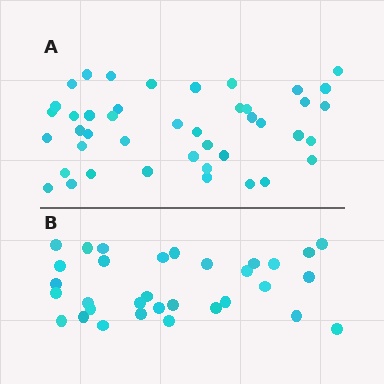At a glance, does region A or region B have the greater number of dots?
Region A (the top region) has more dots.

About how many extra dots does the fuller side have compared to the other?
Region A has roughly 12 or so more dots than region B.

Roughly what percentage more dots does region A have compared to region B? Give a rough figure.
About 35% more.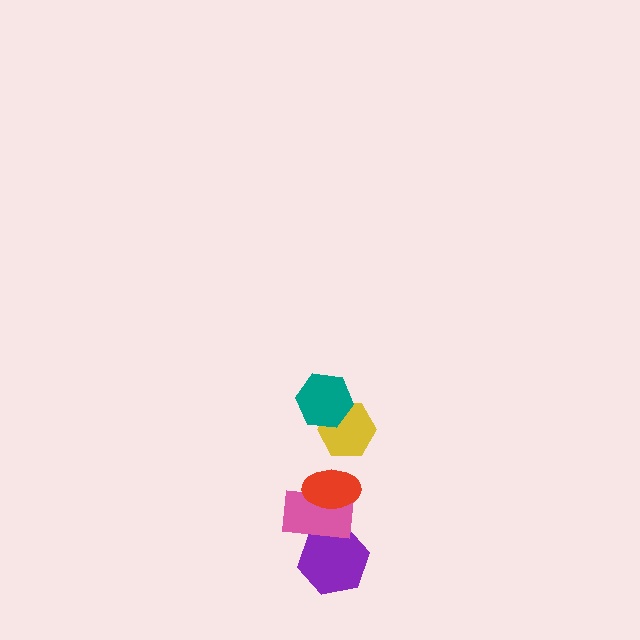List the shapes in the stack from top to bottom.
From top to bottom: the teal hexagon, the yellow hexagon, the red ellipse, the pink rectangle, the purple hexagon.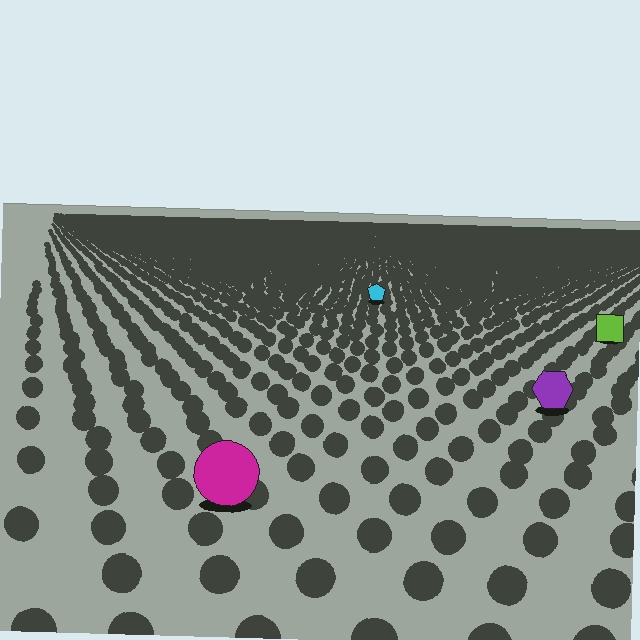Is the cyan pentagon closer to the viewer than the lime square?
No. The lime square is closer — you can tell from the texture gradient: the ground texture is coarser near it.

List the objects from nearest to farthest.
From nearest to farthest: the magenta circle, the purple hexagon, the lime square, the cyan pentagon.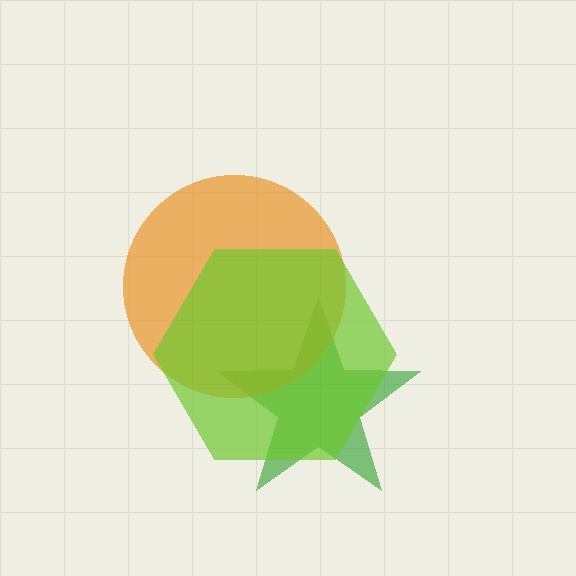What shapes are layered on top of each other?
The layered shapes are: a green star, an orange circle, a lime hexagon.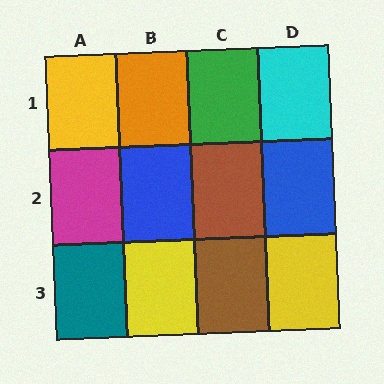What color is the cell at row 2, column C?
Brown.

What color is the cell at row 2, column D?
Blue.